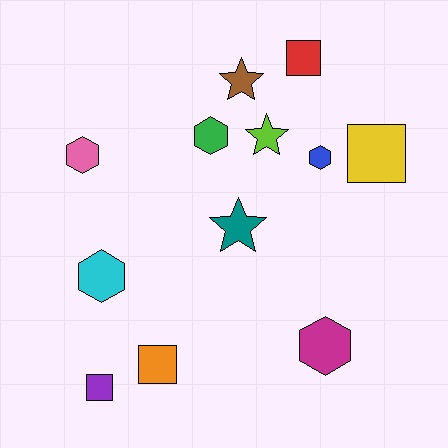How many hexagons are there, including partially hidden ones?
There are 5 hexagons.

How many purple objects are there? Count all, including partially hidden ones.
There is 1 purple object.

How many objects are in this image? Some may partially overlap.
There are 12 objects.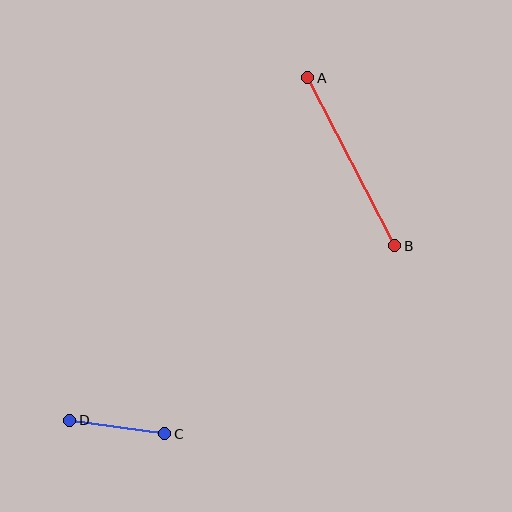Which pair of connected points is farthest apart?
Points A and B are farthest apart.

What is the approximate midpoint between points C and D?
The midpoint is at approximately (117, 427) pixels.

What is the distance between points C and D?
The distance is approximately 96 pixels.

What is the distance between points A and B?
The distance is approximately 189 pixels.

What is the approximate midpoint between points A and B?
The midpoint is at approximately (351, 162) pixels.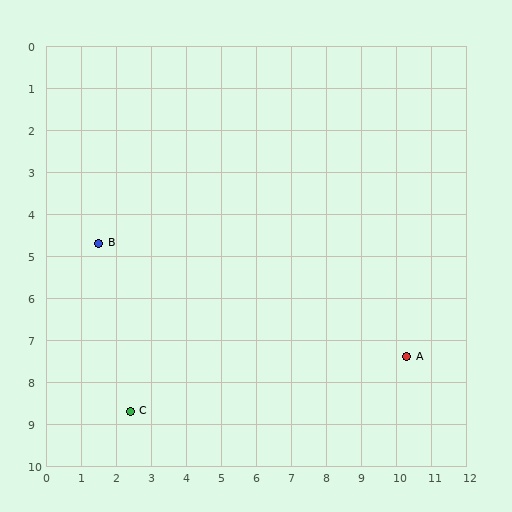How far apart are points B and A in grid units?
Points B and A are about 9.2 grid units apart.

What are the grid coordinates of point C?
Point C is at approximately (2.4, 8.7).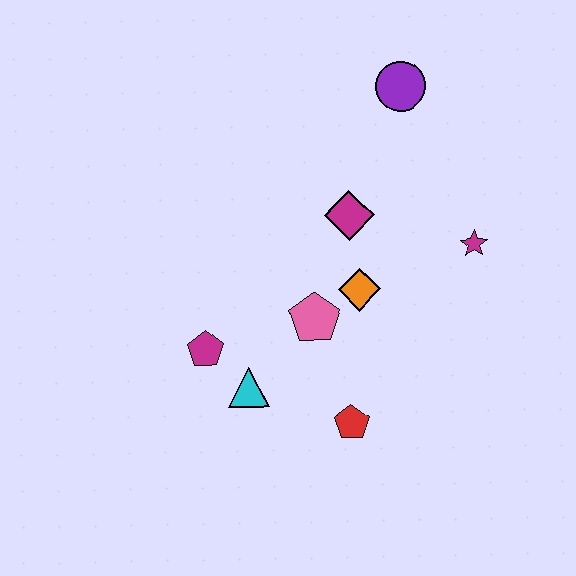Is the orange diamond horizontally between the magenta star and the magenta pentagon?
Yes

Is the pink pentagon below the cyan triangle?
No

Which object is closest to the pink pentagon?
The orange diamond is closest to the pink pentagon.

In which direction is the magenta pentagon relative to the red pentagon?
The magenta pentagon is to the left of the red pentagon.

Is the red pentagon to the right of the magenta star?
No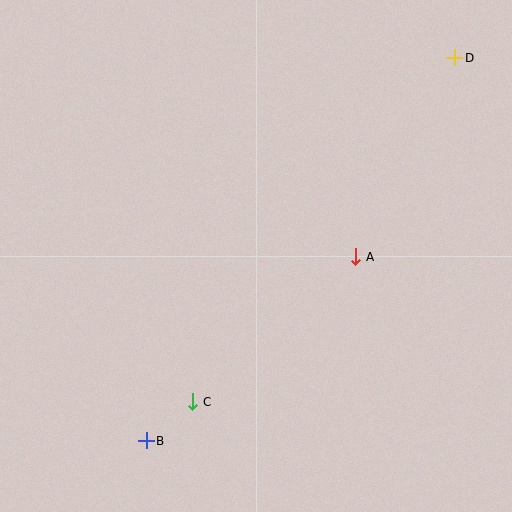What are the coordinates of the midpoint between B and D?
The midpoint between B and D is at (300, 249).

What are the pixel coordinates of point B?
Point B is at (146, 441).